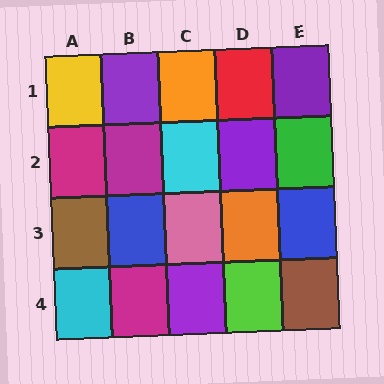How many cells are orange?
2 cells are orange.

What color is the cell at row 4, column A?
Cyan.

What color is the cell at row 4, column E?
Brown.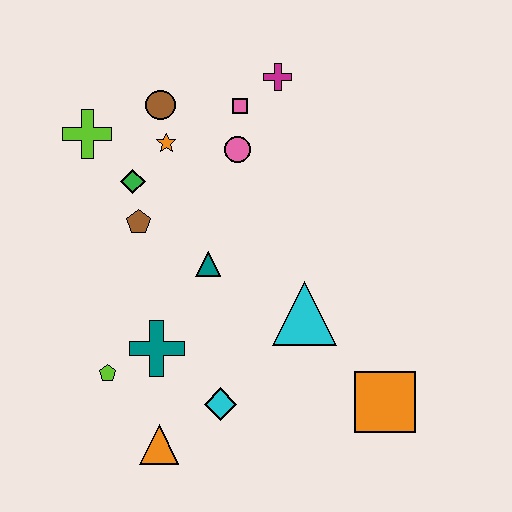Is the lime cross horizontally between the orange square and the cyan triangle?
No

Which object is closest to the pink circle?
The pink square is closest to the pink circle.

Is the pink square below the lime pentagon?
No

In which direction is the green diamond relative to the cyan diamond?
The green diamond is above the cyan diamond.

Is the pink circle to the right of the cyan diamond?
Yes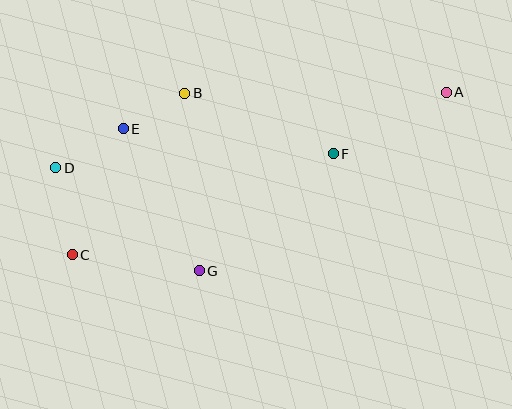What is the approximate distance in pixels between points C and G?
The distance between C and G is approximately 128 pixels.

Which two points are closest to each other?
Points B and E are closest to each other.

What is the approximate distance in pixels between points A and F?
The distance between A and F is approximately 129 pixels.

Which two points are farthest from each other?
Points A and C are farthest from each other.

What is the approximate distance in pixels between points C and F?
The distance between C and F is approximately 280 pixels.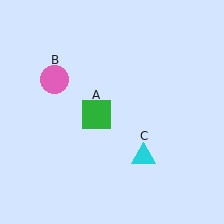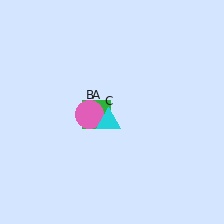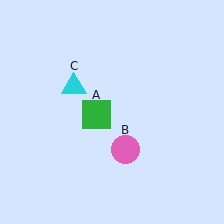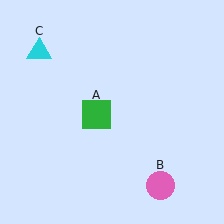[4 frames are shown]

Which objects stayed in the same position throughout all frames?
Green square (object A) remained stationary.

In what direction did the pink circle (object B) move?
The pink circle (object B) moved down and to the right.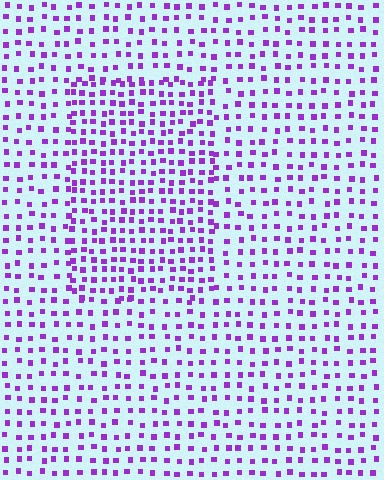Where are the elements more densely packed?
The elements are more densely packed inside the rectangle boundary.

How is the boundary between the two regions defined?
The boundary is defined by a change in element density (approximately 1.6x ratio). All elements are the same color, size, and shape.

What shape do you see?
I see a rectangle.